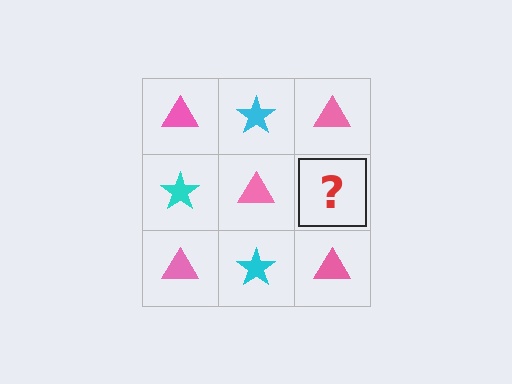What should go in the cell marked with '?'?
The missing cell should contain a cyan star.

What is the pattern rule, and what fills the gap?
The rule is that it alternates pink triangle and cyan star in a checkerboard pattern. The gap should be filled with a cyan star.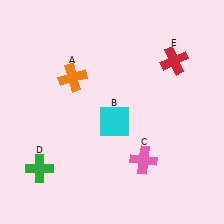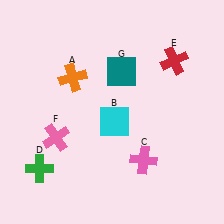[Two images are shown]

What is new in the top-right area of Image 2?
A teal square (G) was added in the top-right area of Image 2.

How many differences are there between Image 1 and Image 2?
There are 2 differences between the two images.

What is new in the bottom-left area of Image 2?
A pink cross (F) was added in the bottom-left area of Image 2.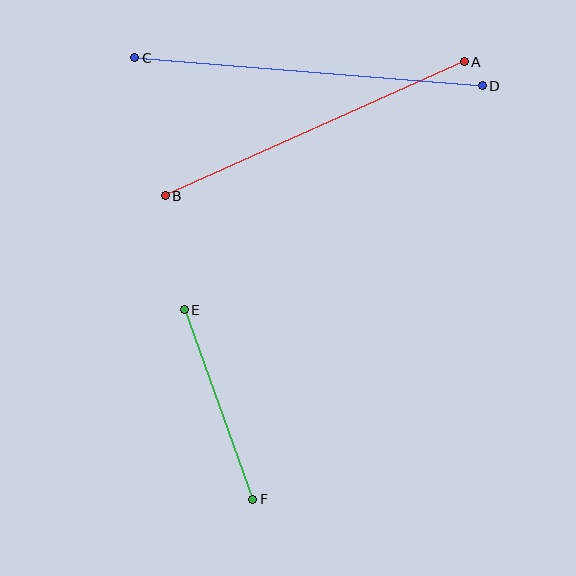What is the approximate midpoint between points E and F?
The midpoint is at approximately (218, 404) pixels.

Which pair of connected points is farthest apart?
Points C and D are farthest apart.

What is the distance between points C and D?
The distance is approximately 348 pixels.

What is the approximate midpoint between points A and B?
The midpoint is at approximately (315, 129) pixels.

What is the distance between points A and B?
The distance is approximately 327 pixels.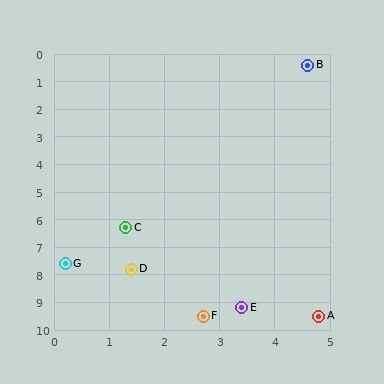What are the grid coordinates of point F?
Point F is at approximately (2.7, 9.5).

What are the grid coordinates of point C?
Point C is at approximately (1.3, 6.3).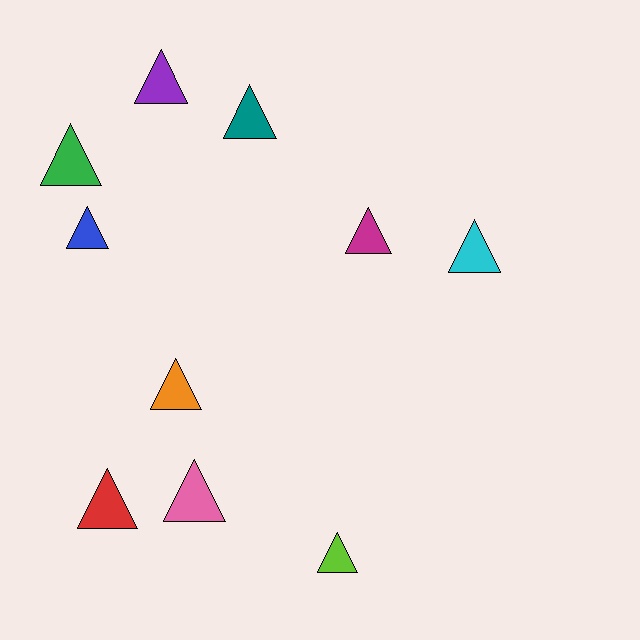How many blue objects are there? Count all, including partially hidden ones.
There is 1 blue object.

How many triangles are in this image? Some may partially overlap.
There are 10 triangles.